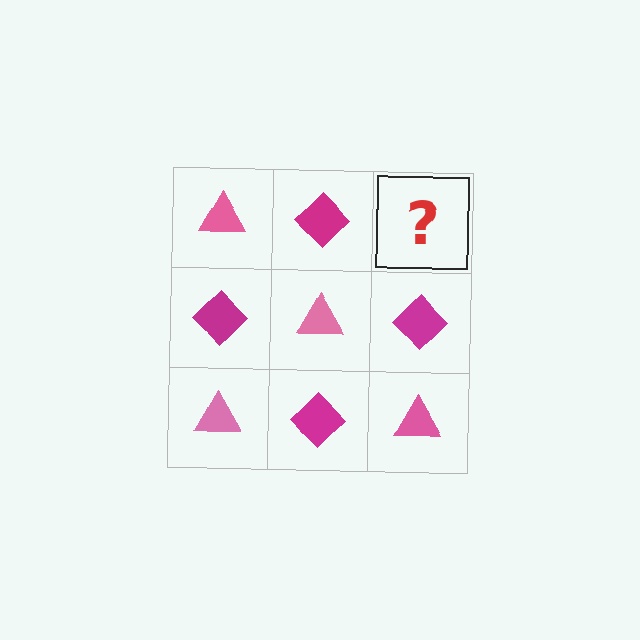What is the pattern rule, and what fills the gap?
The rule is that it alternates pink triangle and magenta diamond in a checkerboard pattern. The gap should be filled with a pink triangle.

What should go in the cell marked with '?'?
The missing cell should contain a pink triangle.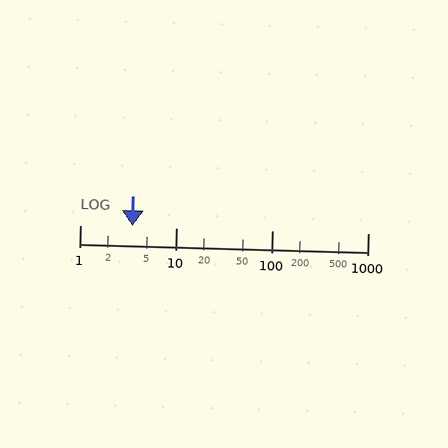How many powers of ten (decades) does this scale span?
The scale spans 3 decades, from 1 to 1000.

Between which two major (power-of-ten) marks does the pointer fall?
The pointer is between 1 and 10.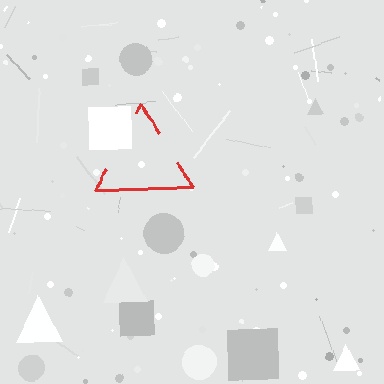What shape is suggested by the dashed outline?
The dashed outline suggests a triangle.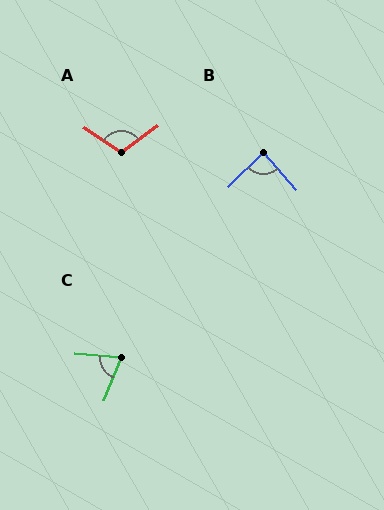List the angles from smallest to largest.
C (73°), B (87°), A (109°).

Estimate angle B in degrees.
Approximately 87 degrees.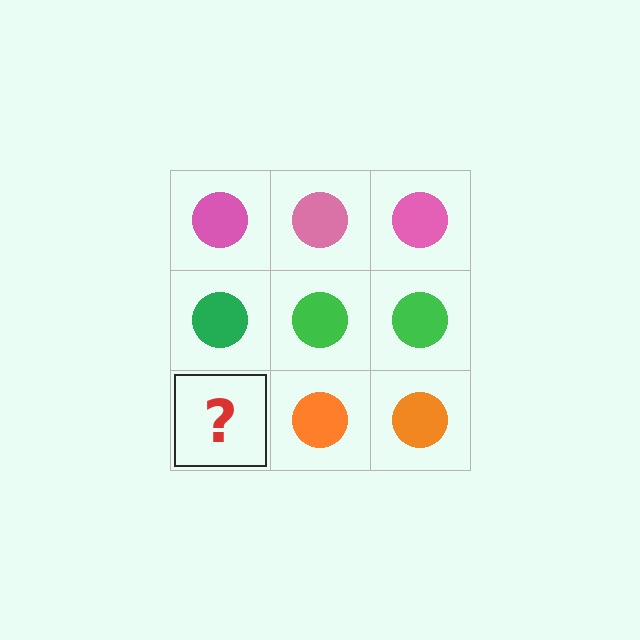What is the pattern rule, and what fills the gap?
The rule is that each row has a consistent color. The gap should be filled with an orange circle.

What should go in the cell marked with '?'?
The missing cell should contain an orange circle.